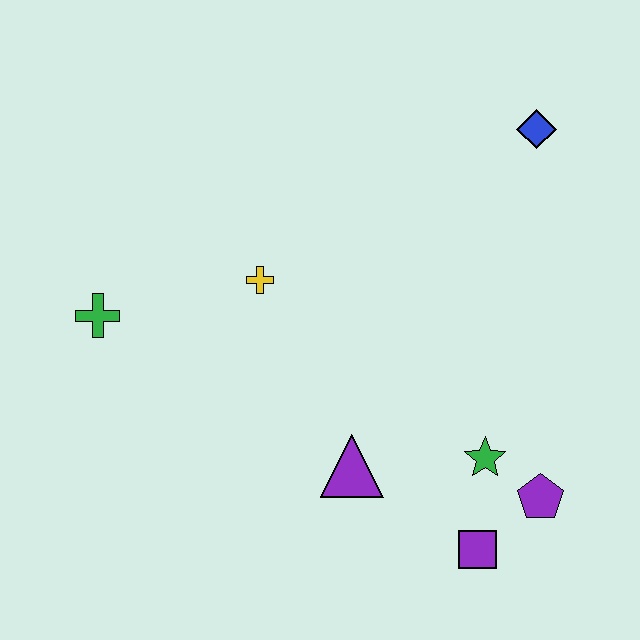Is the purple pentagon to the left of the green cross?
No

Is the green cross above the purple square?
Yes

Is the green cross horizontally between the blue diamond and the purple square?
No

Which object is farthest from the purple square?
The green cross is farthest from the purple square.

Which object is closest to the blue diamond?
The yellow cross is closest to the blue diamond.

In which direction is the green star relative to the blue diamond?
The green star is below the blue diamond.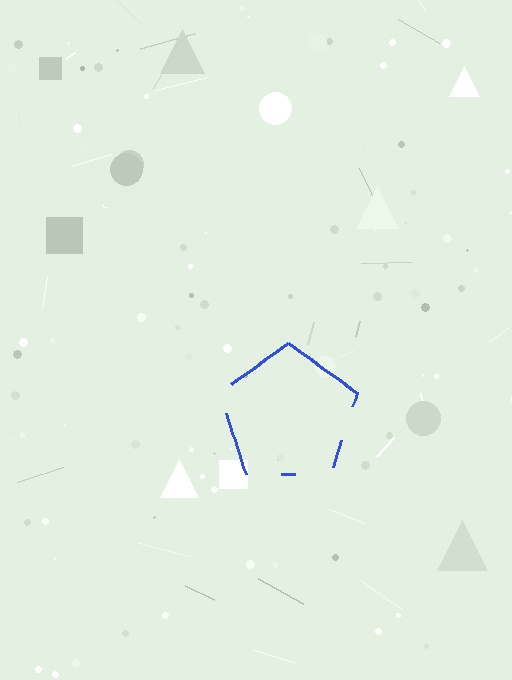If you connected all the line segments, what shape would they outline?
They would outline a pentagon.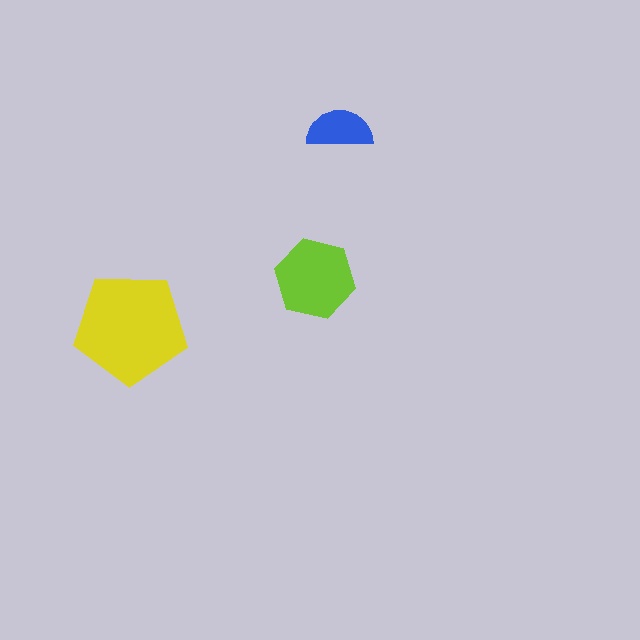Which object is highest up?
The blue semicircle is topmost.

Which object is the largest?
The yellow pentagon.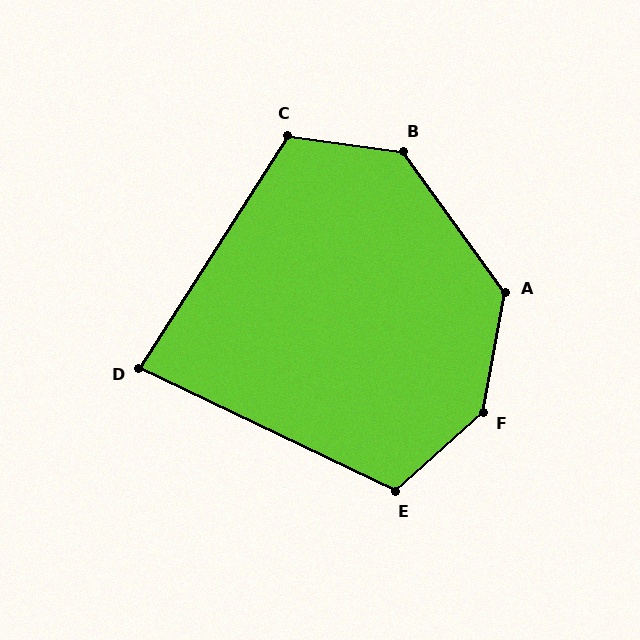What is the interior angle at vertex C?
Approximately 114 degrees (obtuse).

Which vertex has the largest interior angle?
F, at approximately 143 degrees.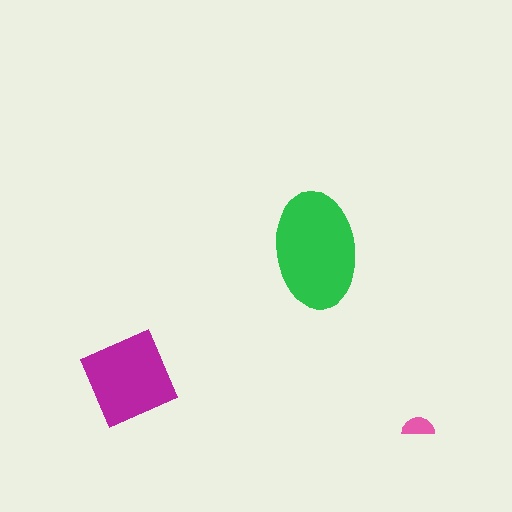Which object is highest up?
The green ellipse is topmost.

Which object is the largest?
The green ellipse.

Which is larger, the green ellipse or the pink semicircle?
The green ellipse.